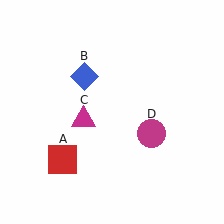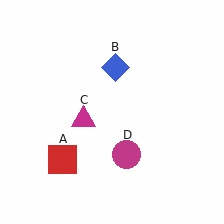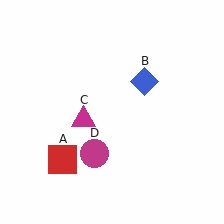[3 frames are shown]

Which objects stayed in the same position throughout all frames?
Red square (object A) and magenta triangle (object C) remained stationary.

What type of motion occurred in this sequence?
The blue diamond (object B), magenta circle (object D) rotated clockwise around the center of the scene.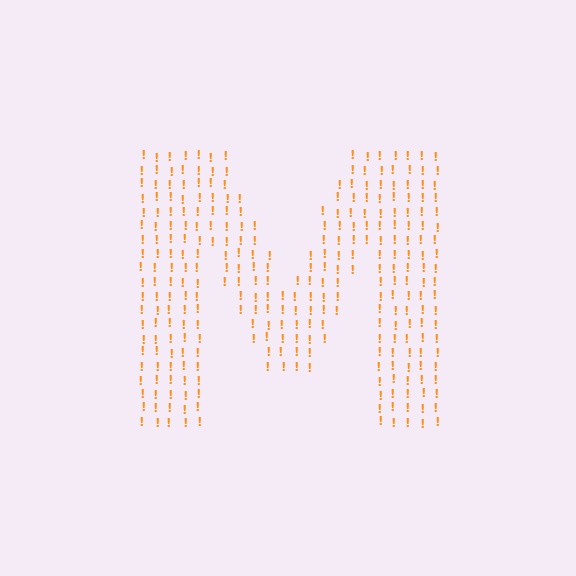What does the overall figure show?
The overall figure shows the letter M.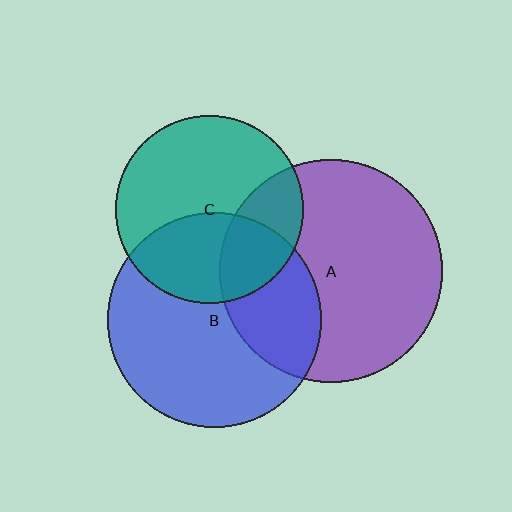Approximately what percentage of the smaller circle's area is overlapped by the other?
Approximately 25%.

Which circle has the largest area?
Circle A (purple).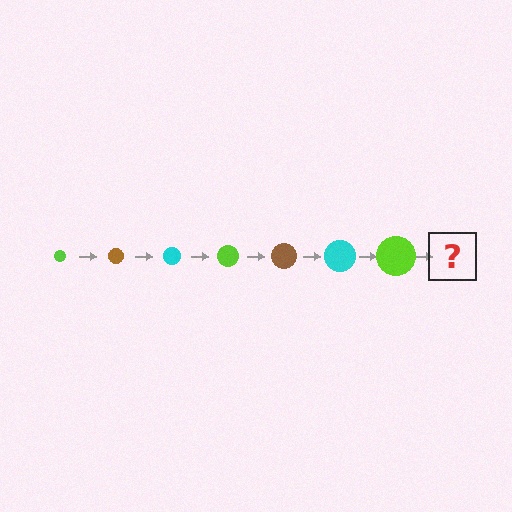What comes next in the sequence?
The next element should be a brown circle, larger than the previous one.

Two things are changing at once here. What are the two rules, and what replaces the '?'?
The two rules are that the circle grows larger each step and the color cycles through lime, brown, and cyan. The '?' should be a brown circle, larger than the previous one.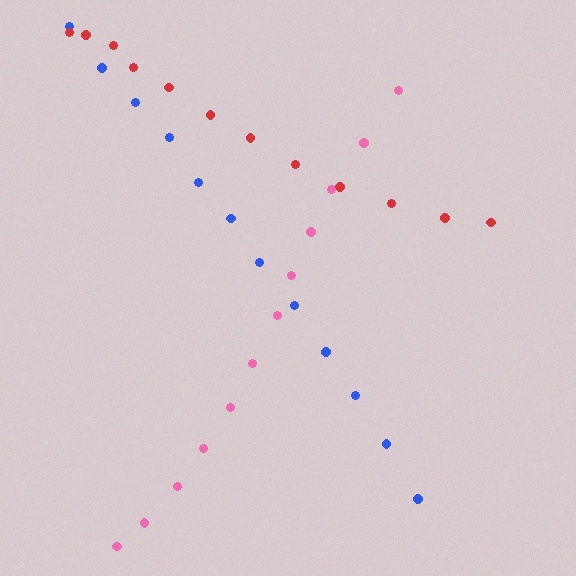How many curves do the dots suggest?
There are 3 distinct paths.